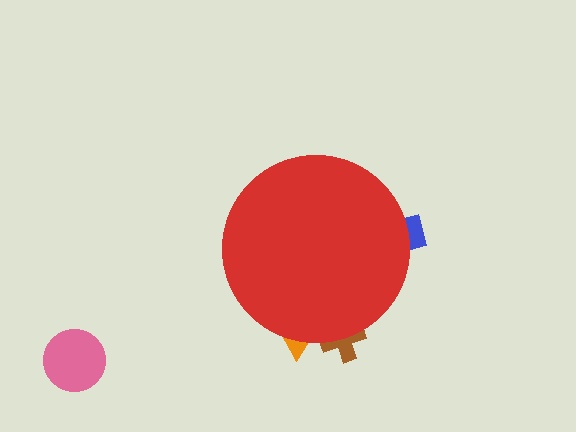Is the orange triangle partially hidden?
Yes, the orange triangle is partially hidden behind the red circle.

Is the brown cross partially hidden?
Yes, the brown cross is partially hidden behind the red circle.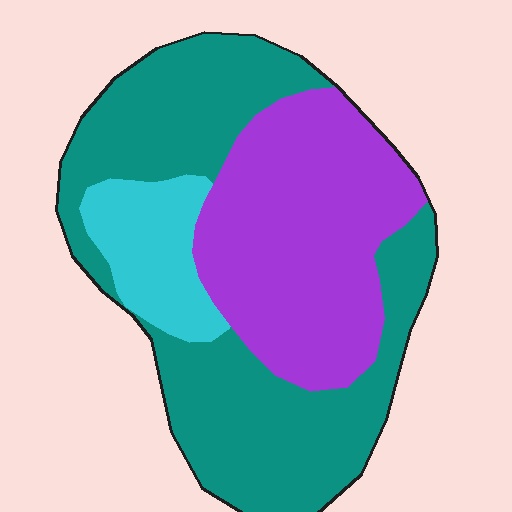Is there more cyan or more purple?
Purple.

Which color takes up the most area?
Teal, at roughly 50%.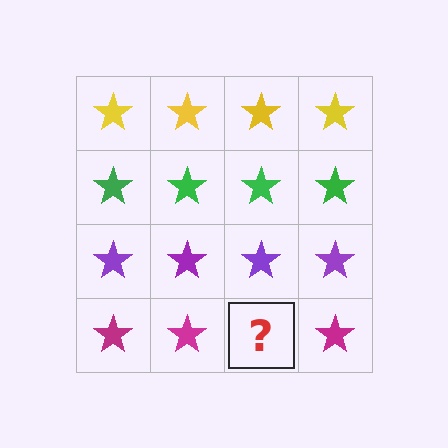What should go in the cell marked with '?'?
The missing cell should contain a magenta star.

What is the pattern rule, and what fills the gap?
The rule is that each row has a consistent color. The gap should be filled with a magenta star.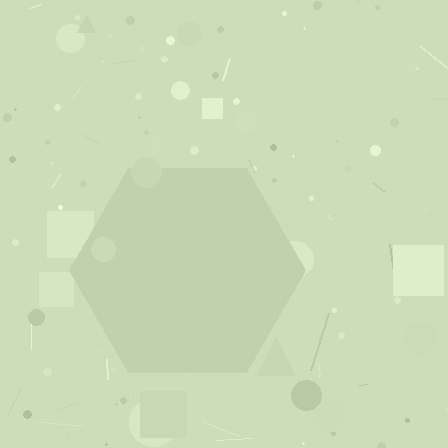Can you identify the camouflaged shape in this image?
The camouflaged shape is a hexagon.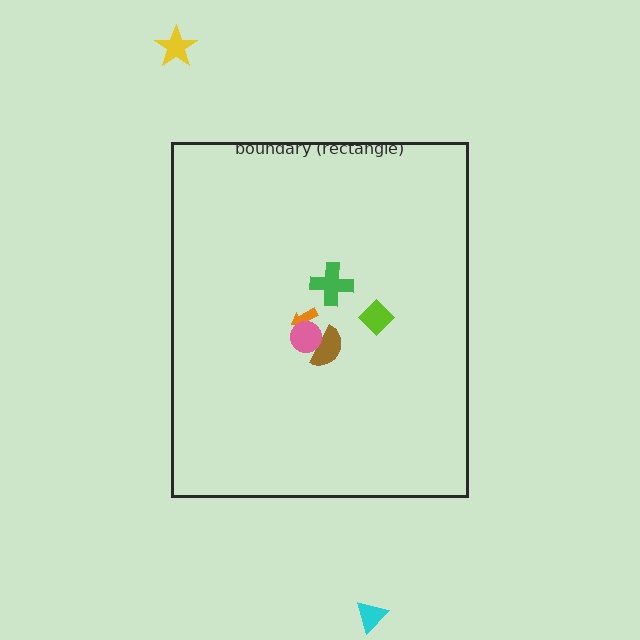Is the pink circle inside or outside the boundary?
Inside.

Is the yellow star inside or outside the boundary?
Outside.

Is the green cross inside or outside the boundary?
Inside.